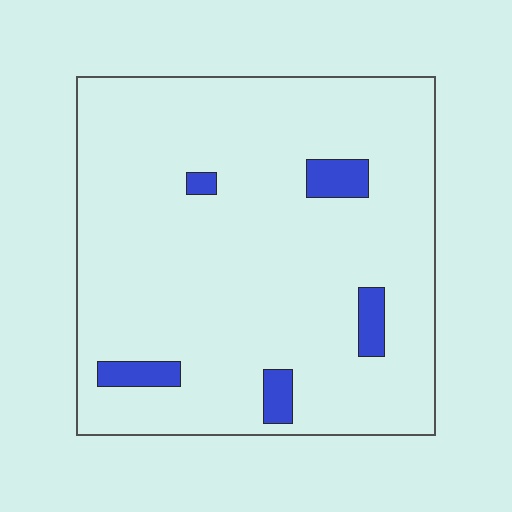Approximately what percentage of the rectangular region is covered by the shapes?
Approximately 5%.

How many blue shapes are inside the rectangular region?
5.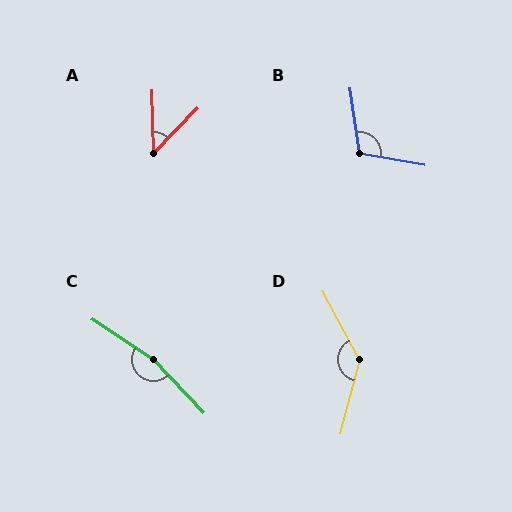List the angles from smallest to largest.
A (45°), B (108°), D (137°), C (167°).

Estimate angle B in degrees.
Approximately 108 degrees.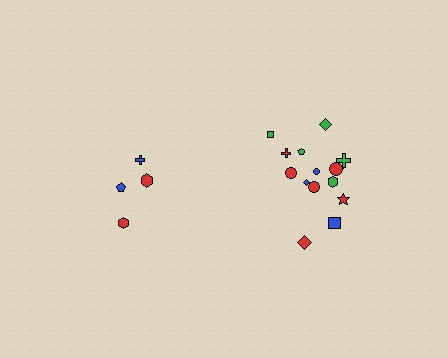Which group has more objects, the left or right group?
The right group.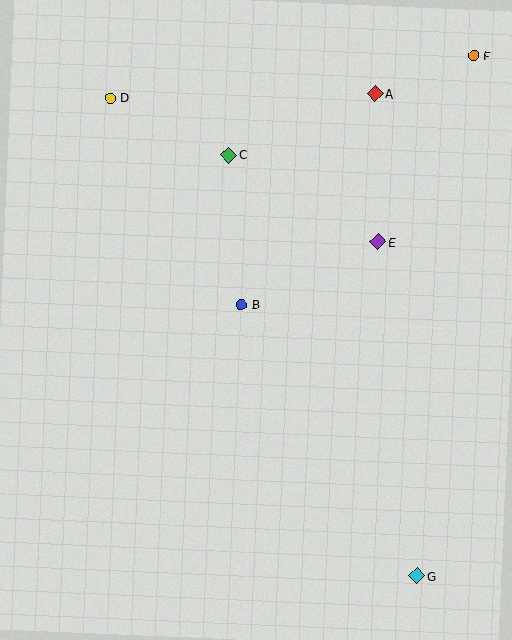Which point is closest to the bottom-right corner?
Point G is closest to the bottom-right corner.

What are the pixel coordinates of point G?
Point G is at (417, 576).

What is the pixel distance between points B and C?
The distance between B and C is 150 pixels.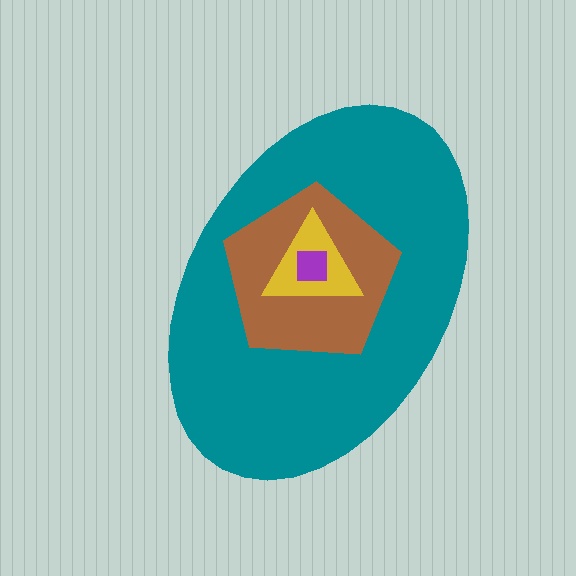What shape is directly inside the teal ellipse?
The brown pentagon.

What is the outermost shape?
The teal ellipse.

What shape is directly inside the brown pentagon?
The yellow triangle.